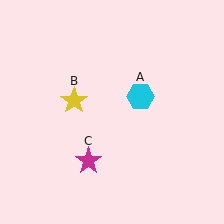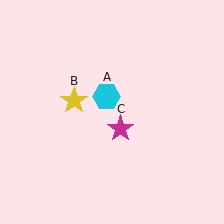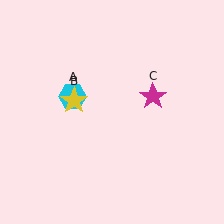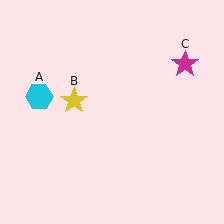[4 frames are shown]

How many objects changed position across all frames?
2 objects changed position: cyan hexagon (object A), magenta star (object C).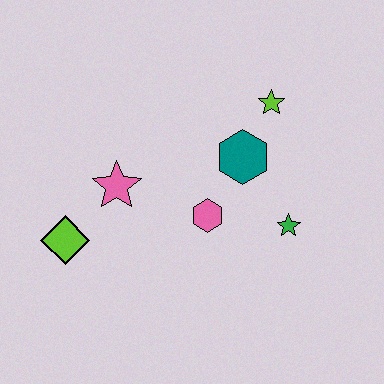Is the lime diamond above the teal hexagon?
No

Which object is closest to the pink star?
The lime diamond is closest to the pink star.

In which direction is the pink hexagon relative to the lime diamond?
The pink hexagon is to the right of the lime diamond.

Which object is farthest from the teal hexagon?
The lime diamond is farthest from the teal hexagon.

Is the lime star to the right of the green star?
No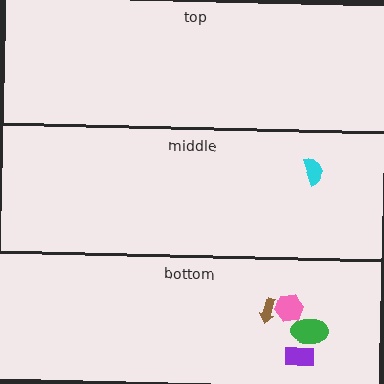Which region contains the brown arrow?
The bottom region.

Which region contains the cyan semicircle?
The middle region.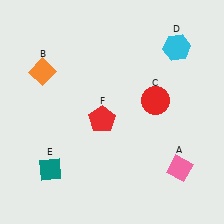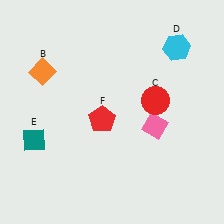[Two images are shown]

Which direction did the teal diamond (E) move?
The teal diamond (E) moved up.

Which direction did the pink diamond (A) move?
The pink diamond (A) moved up.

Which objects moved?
The objects that moved are: the pink diamond (A), the teal diamond (E).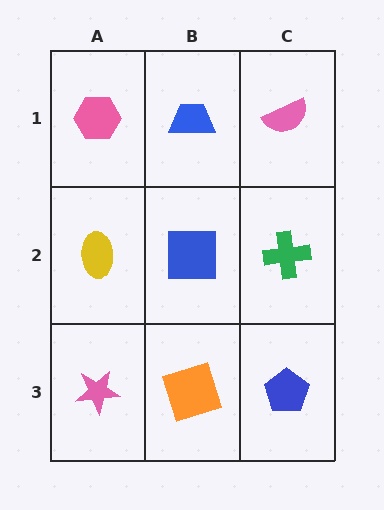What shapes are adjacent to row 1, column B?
A blue square (row 2, column B), a pink hexagon (row 1, column A), a pink semicircle (row 1, column C).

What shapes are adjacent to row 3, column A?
A yellow ellipse (row 2, column A), an orange square (row 3, column B).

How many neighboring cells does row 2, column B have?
4.